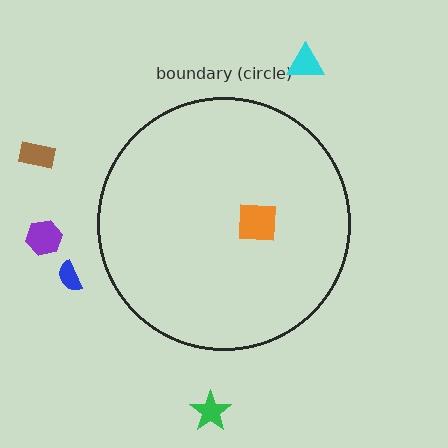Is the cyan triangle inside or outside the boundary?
Outside.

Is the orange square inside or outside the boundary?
Inside.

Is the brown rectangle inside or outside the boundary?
Outside.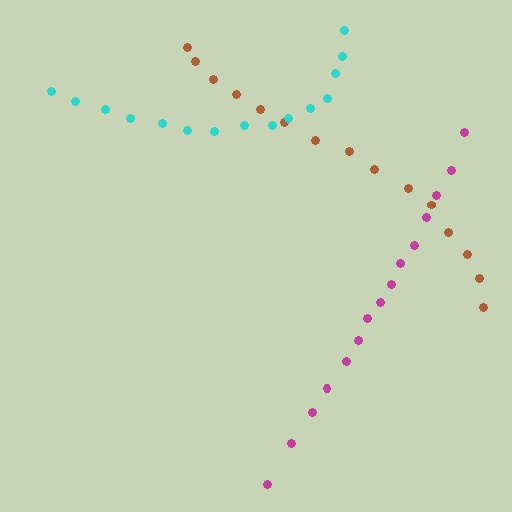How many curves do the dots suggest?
There are 3 distinct paths.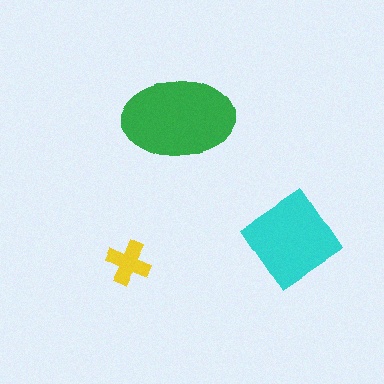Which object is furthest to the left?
The yellow cross is leftmost.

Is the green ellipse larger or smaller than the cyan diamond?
Larger.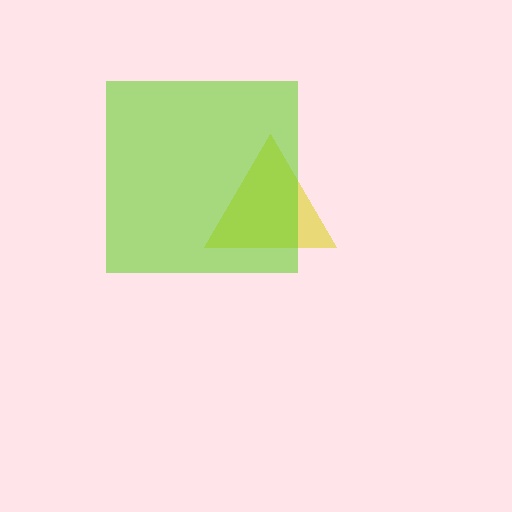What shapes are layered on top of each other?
The layered shapes are: a yellow triangle, a lime square.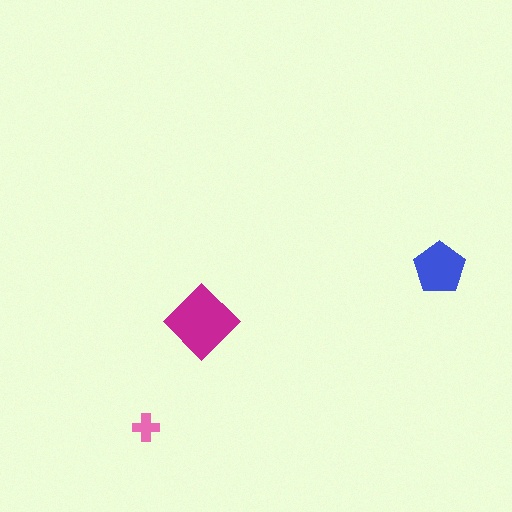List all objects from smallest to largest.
The pink cross, the blue pentagon, the magenta diamond.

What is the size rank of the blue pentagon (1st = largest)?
2nd.